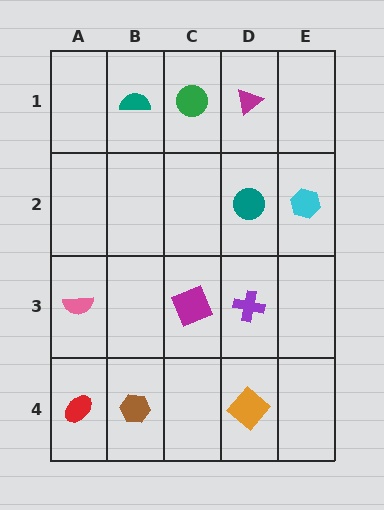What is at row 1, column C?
A green circle.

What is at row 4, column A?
A red ellipse.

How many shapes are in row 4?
3 shapes.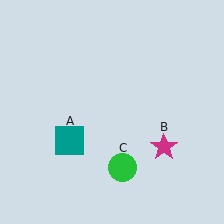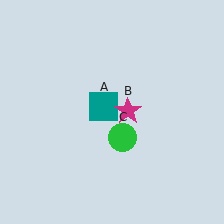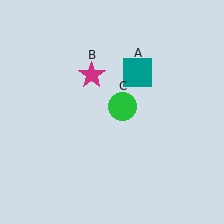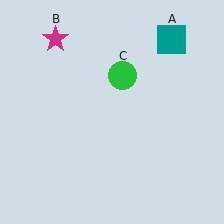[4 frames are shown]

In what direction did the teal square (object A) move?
The teal square (object A) moved up and to the right.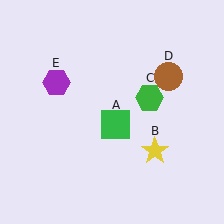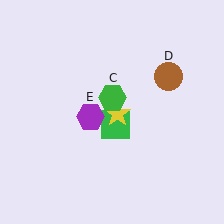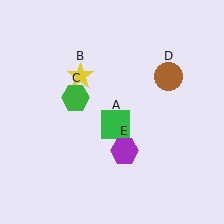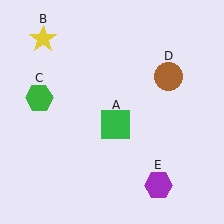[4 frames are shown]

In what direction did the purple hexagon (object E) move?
The purple hexagon (object E) moved down and to the right.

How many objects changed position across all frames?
3 objects changed position: yellow star (object B), green hexagon (object C), purple hexagon (object E).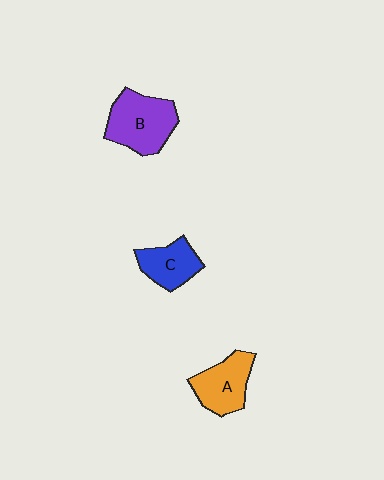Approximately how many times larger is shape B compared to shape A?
Approximately 1.3 times.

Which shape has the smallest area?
Shape C (blue).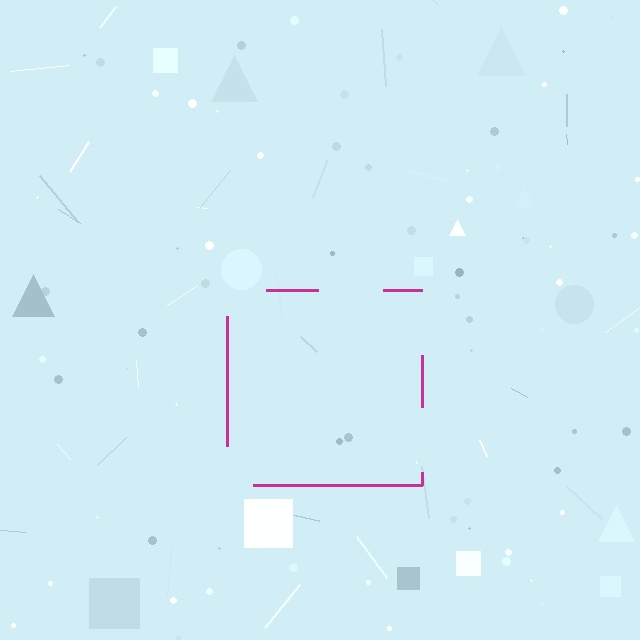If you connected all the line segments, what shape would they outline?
They would outline a square.